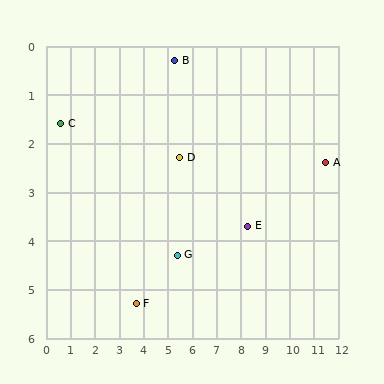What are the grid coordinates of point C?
Point C is at approximately (0.6, 1.6).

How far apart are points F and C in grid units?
Points F and C are about 4.8 grid units apart.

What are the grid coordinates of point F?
Point F is at approximately (3.7, 5.3).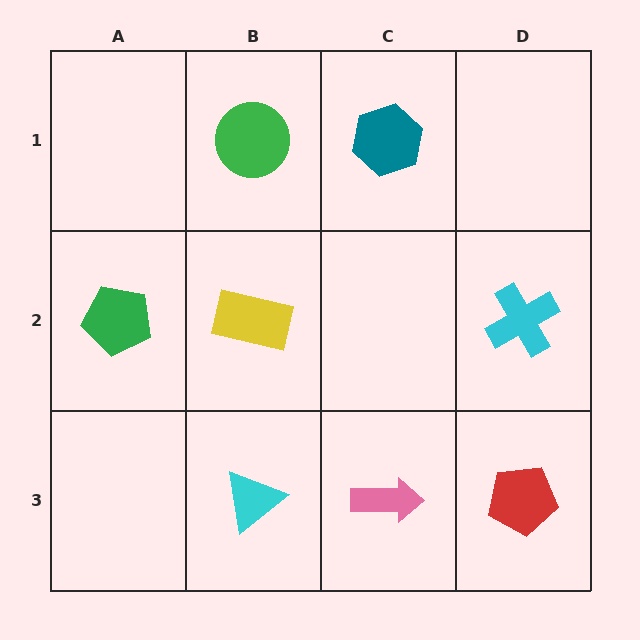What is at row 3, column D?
A red pentagon.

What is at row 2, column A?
A green pentagon.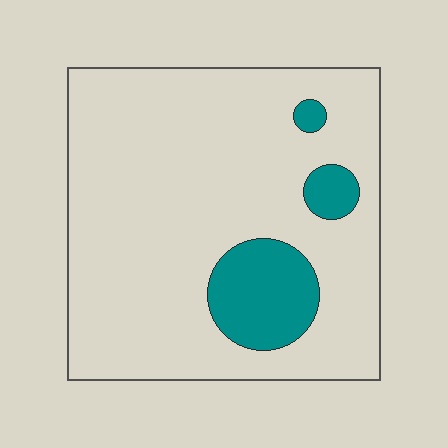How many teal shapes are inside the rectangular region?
3.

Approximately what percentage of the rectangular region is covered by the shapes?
Approximately 15%.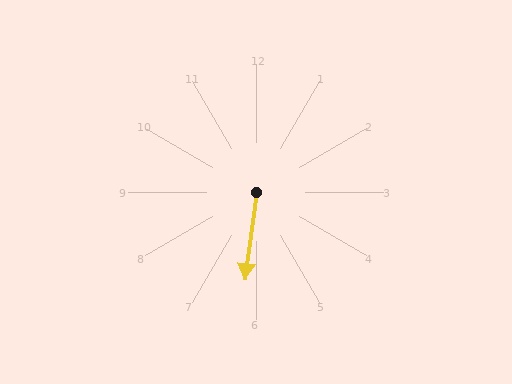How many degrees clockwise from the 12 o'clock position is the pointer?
Approximately 187 degrees.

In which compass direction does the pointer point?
South.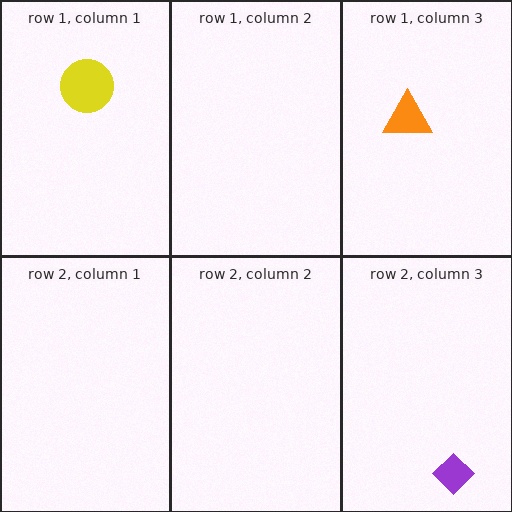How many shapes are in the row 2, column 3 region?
1.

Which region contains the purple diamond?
The row 2, column 3 region.